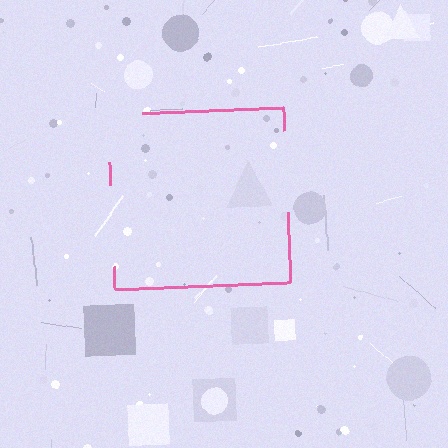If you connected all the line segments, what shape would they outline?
They would outline a square.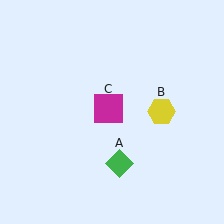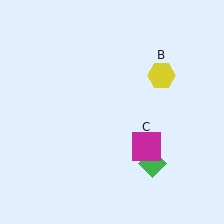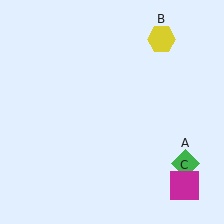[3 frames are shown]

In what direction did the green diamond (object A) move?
The green diamond (object A) moved right.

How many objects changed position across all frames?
3 objects changed position: green diamond (object A), yellow hexagon (object B), magenta square (object C).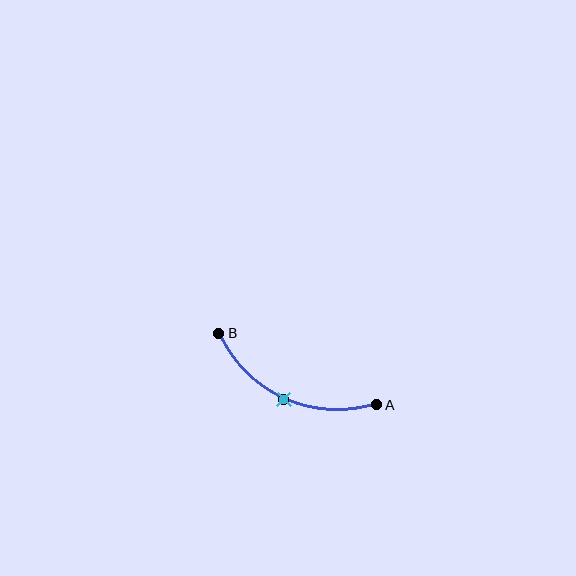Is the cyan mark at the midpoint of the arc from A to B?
Yes. The cyan mark lies on the arc at equal arc-length from both A and B — it is the arc midpoint.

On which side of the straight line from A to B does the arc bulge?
The arc bulges below the straight line connecting A and B.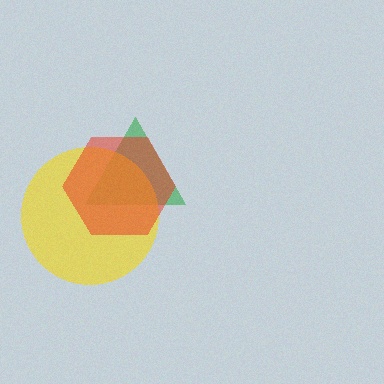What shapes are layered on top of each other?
The layered shapes are: a green triangle, a yellow circle, a red hexagon.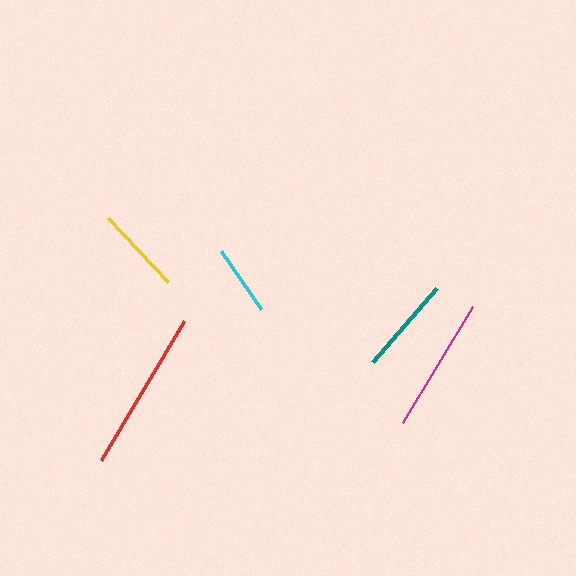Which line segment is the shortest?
The cyan line is the shortest at approximately 70 pixels.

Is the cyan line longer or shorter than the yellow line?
The yellow line is longer than the cyan line.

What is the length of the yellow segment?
The yellow segment is approximately 88 pixels long.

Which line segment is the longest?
The red line is the longest at approximately 162 pixels.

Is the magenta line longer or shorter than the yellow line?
The magenta line is longer than the yellow line.